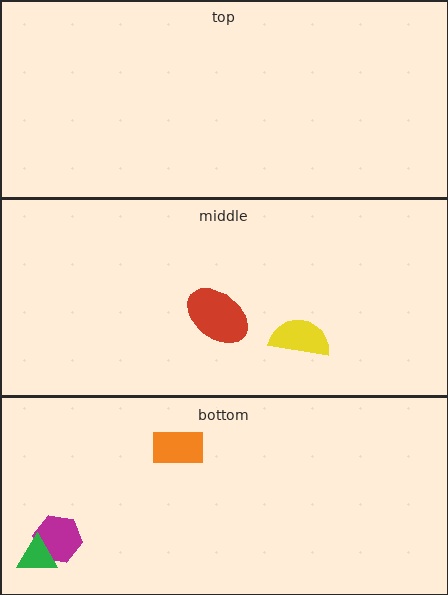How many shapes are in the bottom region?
3.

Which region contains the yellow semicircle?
The middle region.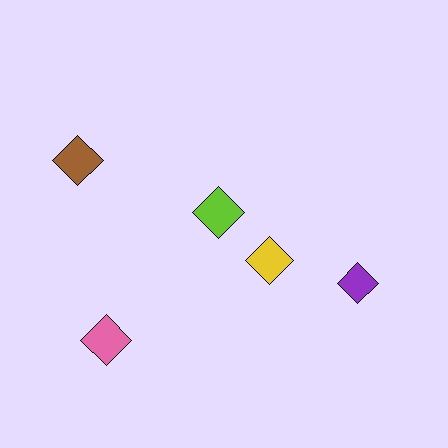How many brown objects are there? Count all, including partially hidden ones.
There is 1 brown object.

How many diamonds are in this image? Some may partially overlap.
There are 5 diamonds.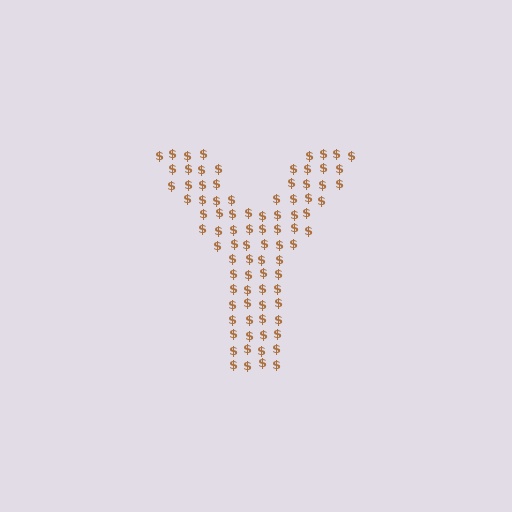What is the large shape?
The large shape is the letter Y.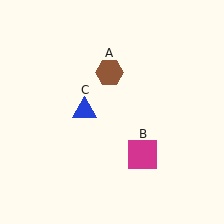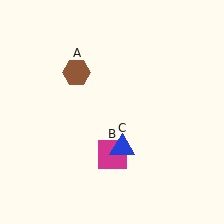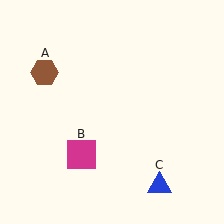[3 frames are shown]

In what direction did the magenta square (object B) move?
The magenta square (object B) moved left.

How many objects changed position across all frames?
3 objects changed position: brown hexagon (object A), magenta square (object B), blue triangle (object C).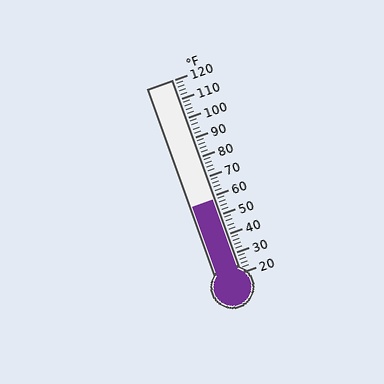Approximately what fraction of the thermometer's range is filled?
The thermometer is filled to approximately 40% of its range.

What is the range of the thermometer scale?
The thermometer scale ranges from 20°F to 120°F.